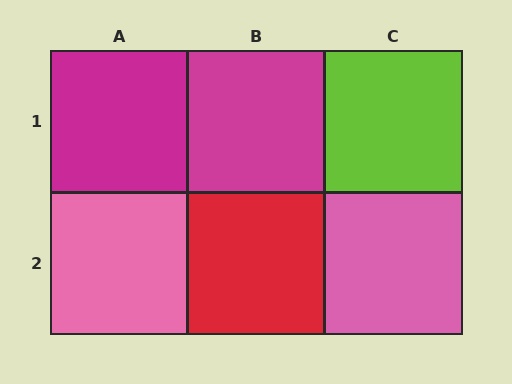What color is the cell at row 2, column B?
Red.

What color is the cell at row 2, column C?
Pink.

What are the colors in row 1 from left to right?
Magenta, magenta, lime.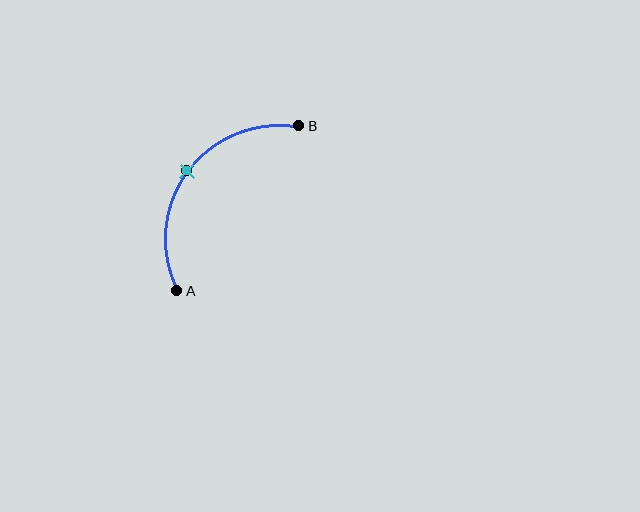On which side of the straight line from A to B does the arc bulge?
The arc bulges above and to the left of the straight line connecting A and B.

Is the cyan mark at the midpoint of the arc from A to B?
Yes. The cyan mark lies on the arc at equal arc-length from both A and B — it is the arc midpoint.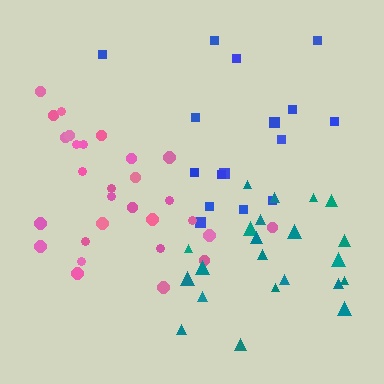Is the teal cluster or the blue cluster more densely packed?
Teal.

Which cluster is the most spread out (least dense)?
Blue.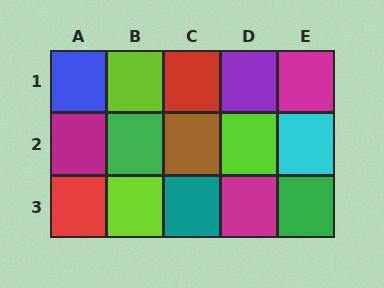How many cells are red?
2 cells are red.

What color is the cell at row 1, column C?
Red.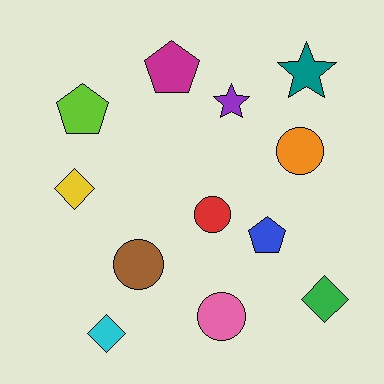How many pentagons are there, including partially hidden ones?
There are 3 pentagons.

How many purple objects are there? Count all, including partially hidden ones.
There is 1 purple object.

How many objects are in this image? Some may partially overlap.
There are 12 objects.